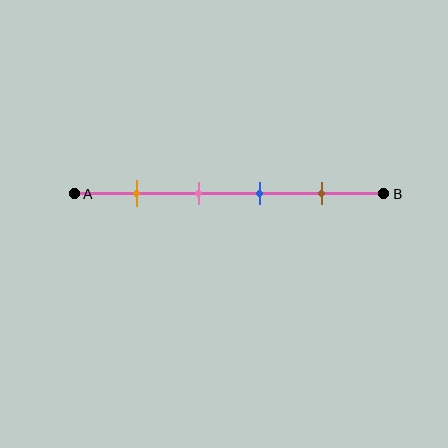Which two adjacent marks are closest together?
The pink and blue marks are the closest adjacent pair.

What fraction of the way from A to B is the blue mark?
The blue mark is approximately 60% (0.6) of the way from A to B.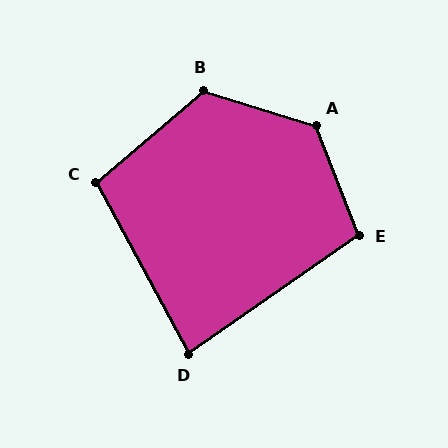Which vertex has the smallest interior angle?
D, at approximately 83 degrees.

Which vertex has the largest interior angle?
A, at approximately 128 degrees.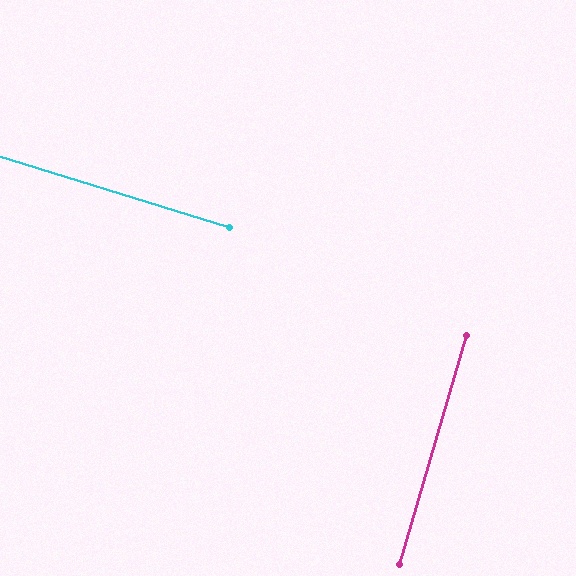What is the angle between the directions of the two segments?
Approximately 89 degrees.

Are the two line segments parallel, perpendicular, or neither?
Perpendicular — they meet at approximately 89°.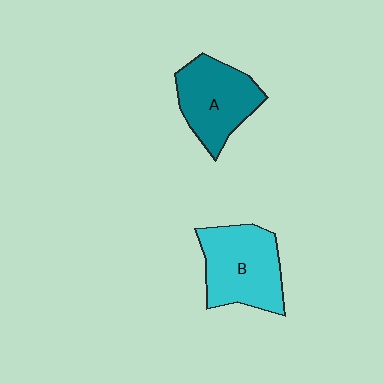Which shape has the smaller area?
Shape A (teal).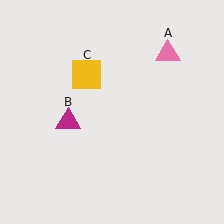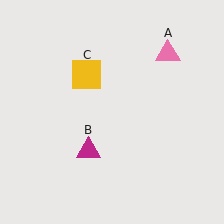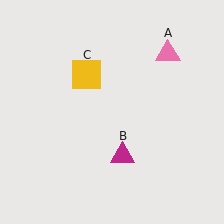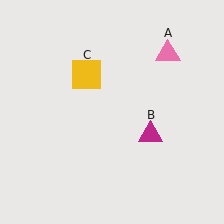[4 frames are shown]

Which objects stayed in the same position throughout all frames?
Pink triangle (object A) and yellow square (object C) remained stationary.